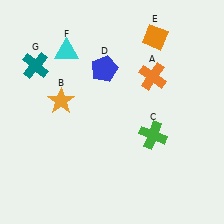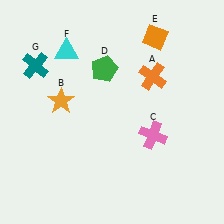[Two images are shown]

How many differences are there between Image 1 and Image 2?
There are 2 differences between the two images.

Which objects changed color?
C changed from green to pink. D changed from blue to green.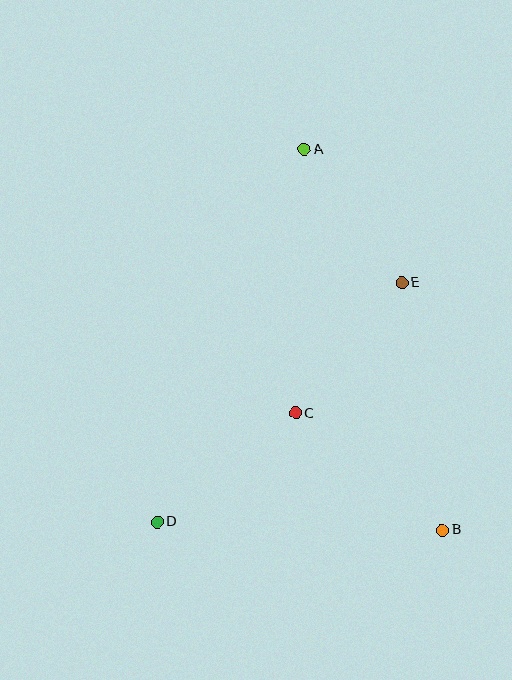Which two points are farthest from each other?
Points A and B are farthest from each other.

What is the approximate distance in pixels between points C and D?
The distance between C and D is approximately 176 pixels.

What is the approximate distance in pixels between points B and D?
The distance between B and D is approximately 285 pixels.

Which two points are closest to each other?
Points A and E are closest to each other.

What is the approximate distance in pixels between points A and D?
The distance between A and D is approximately 400 pixels.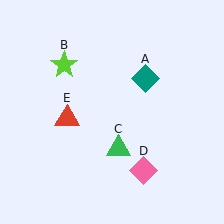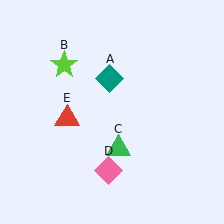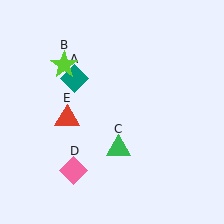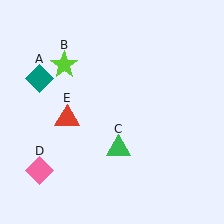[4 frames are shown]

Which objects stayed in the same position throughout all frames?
Lime star (object B) and green triangle (object C) and red triangle (object E) remained stationary.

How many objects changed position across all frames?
2 objects changed position: teal diamond (object A), pink diamond (object D).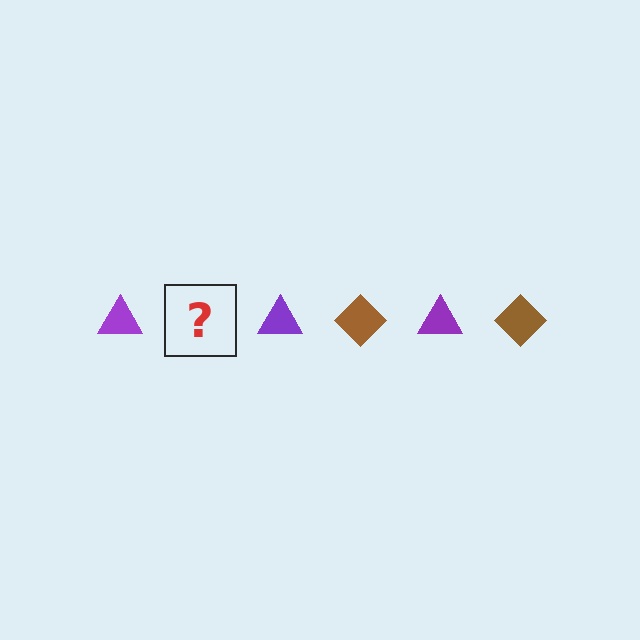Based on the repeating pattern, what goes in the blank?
The blank should be a brown diamond.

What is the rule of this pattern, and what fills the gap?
The rule is that the pattern alternates between purple triangle and brown diamond. The gap should be filled with a brown diamond.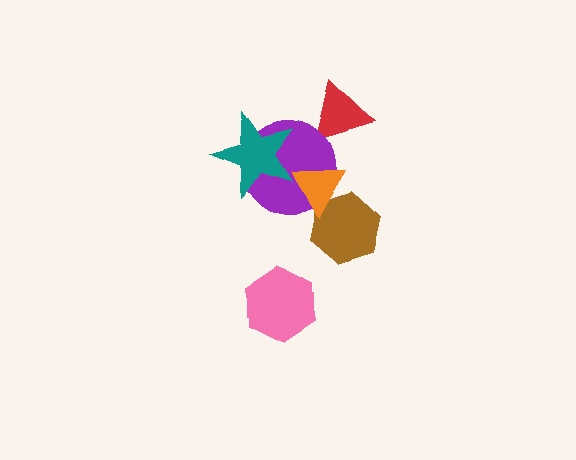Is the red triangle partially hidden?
Yes, it is partially covered by another shape.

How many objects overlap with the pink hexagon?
0 objects overlap with the pink hexagon.